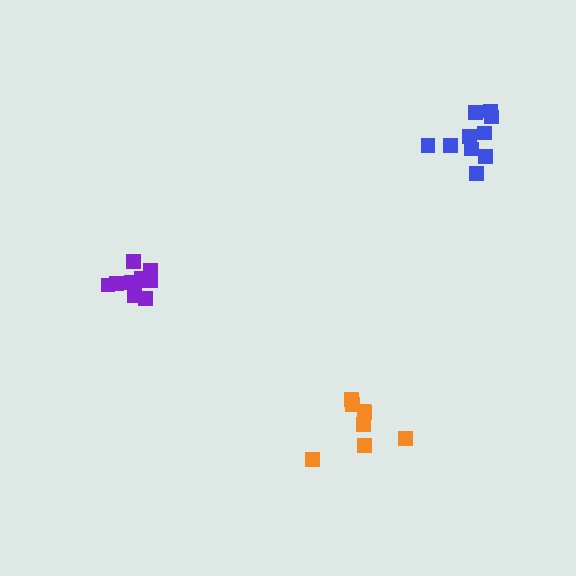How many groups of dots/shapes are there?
There are 3 groups.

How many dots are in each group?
Group 1: 10 dots, Group 2: 10 dots, Group 3: 8 dots (28 total).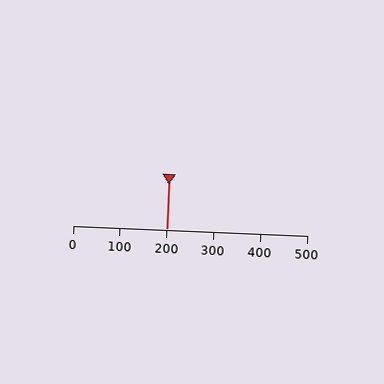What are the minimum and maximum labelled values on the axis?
The axis runs from 0 to 500.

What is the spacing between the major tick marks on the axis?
The major ticks are spaced 100 apart.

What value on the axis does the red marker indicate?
The marker indicates approximately 200.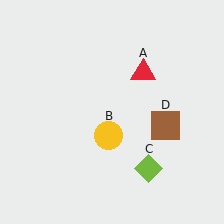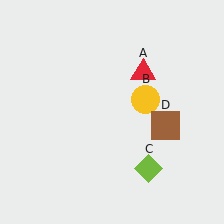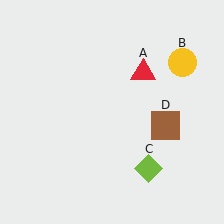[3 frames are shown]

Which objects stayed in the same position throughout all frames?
Red triangle (object A) and lime diamond (object C) and brown square (object D) remained stationary.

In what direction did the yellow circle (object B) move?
The yellow circle (object B) moved up and to the right.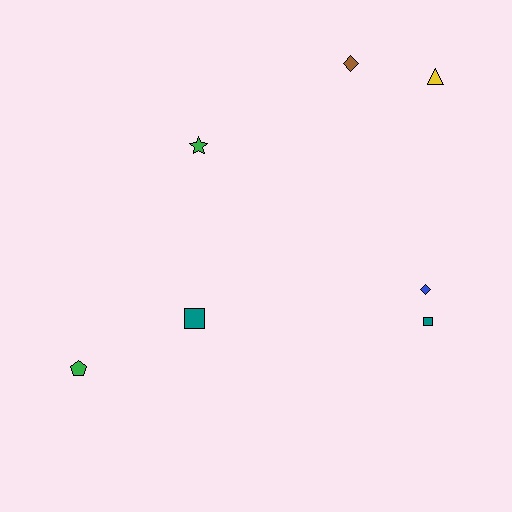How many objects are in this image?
There are 7 objects.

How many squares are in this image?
There are 2 squares.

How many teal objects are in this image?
There are 2 teal objects.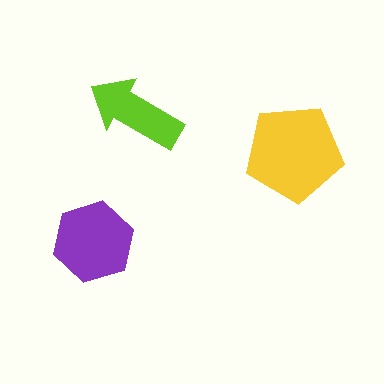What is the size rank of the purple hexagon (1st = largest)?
2nd.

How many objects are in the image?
There are 3 objects in the image.